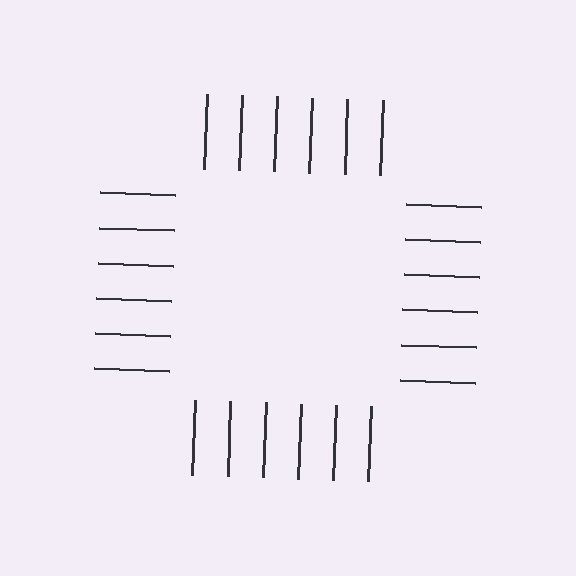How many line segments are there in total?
24 — 6 along each of the 4 edges.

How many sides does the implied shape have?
4 sides — the line-ends trace a square.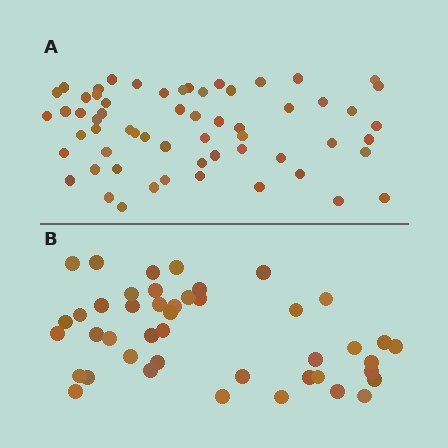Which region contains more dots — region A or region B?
Region A (the top region) has more dots.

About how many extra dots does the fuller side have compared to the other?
Region A has approximately 15 more dots than region B.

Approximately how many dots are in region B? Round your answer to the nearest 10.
About 40 dots. (The exact count is 44, which rounds to 40.)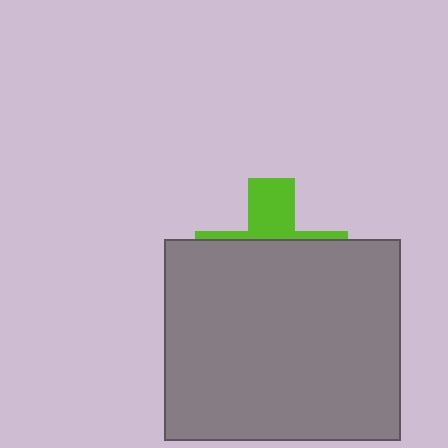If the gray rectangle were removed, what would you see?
You would see the complete lime cross.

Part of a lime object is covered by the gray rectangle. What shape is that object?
It is a cross.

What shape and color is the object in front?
The object in front is a gray rectangle.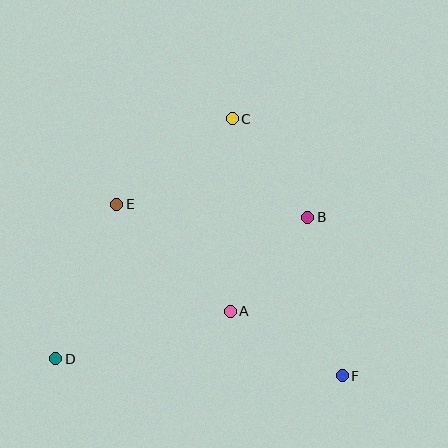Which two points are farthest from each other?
Points C and D are farthest from each other.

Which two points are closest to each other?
Points A and B are closest to each other.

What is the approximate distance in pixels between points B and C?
The distance between B and C is approximately 124 pixels.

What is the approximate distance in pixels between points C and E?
The distance between C and E is approximately 144 pixels.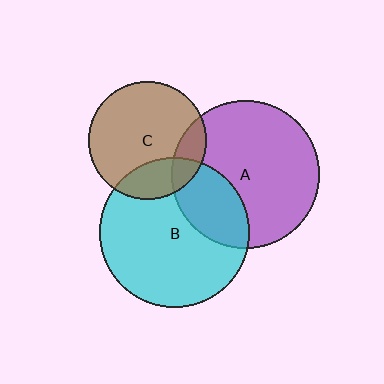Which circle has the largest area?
Circle B (cyan).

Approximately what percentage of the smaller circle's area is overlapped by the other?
Approximately 15%.